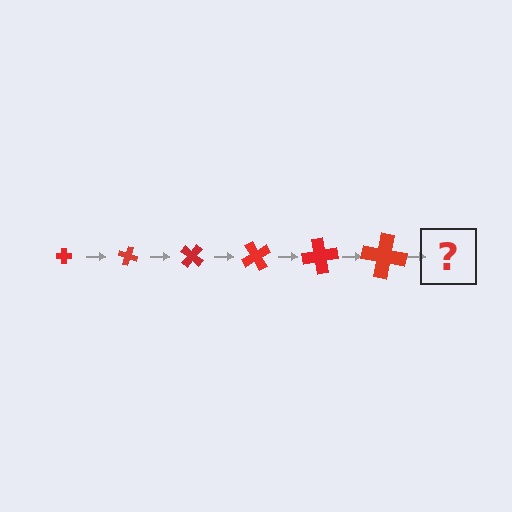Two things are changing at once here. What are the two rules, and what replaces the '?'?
The two rules are that the cross grows larger each step and it rotates 20 degrees each step. The '?' should be a cross, larger than the previous one and rotated 120 degrees from the start.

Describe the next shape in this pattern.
It should be a cross, larger than the previous one and rotated 120 degrees from the start.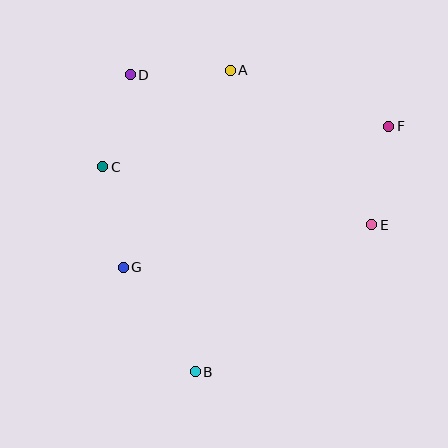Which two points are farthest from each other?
Points B and F are farthest from each other.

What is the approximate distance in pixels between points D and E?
The distance between D and E is approximately 285 pixels.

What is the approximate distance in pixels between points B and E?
The distance between B and E is approximately 230 pixels.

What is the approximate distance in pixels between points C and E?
The distance between C and E is approximately 275 pixels.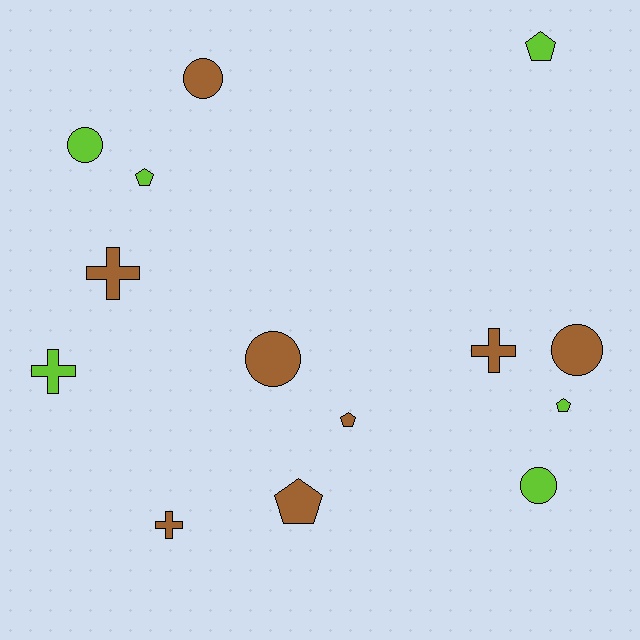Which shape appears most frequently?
Pentagon, with 5 objects.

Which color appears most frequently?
Brown, with 8 objects.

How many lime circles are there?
There are 2 lime circles.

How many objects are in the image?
There are 14 objects.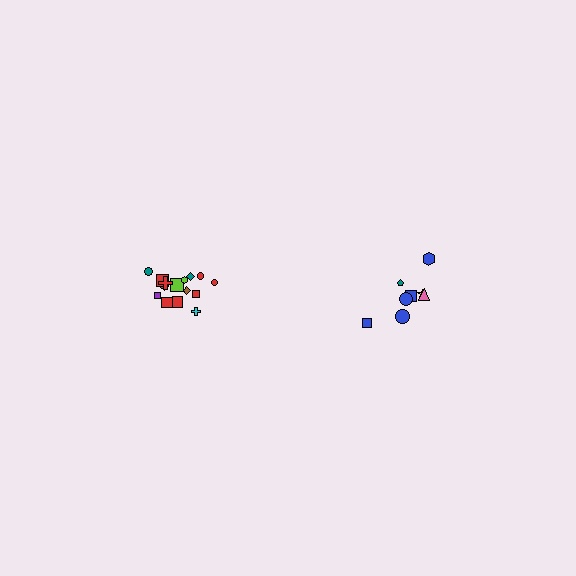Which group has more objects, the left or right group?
The left group.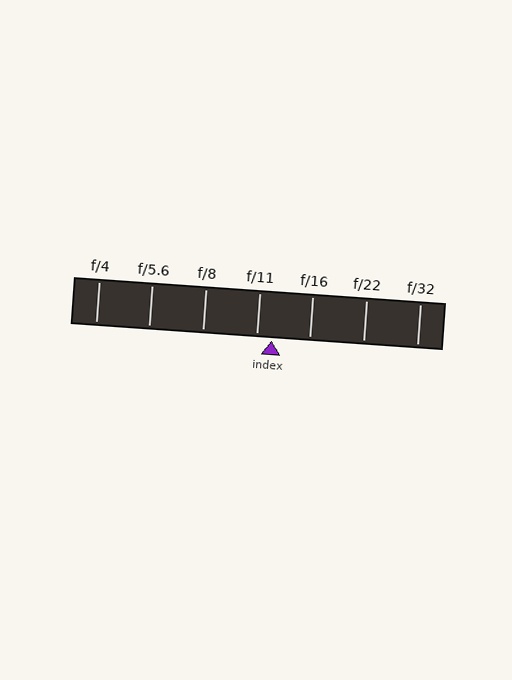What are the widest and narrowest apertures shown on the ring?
The widest aperture shown is f/4 and the narrowest is f/32.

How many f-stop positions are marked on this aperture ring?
There are 7 f-stop positions marked.